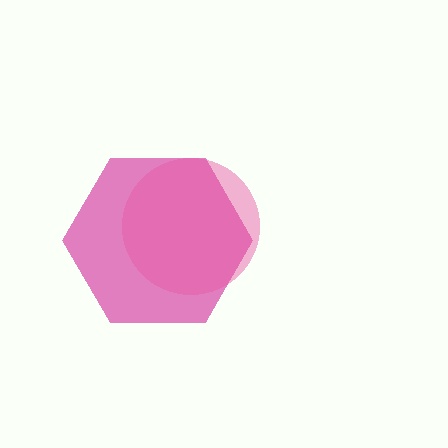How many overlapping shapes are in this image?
There are 2 overlapping shapes in the image.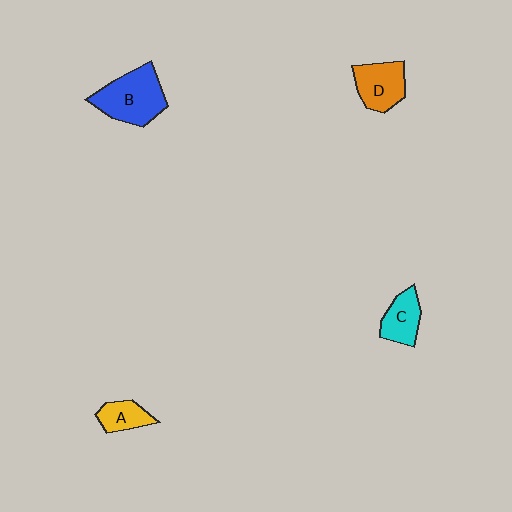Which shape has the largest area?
Shape B (blue).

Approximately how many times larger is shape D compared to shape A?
Approximately 1.5 times.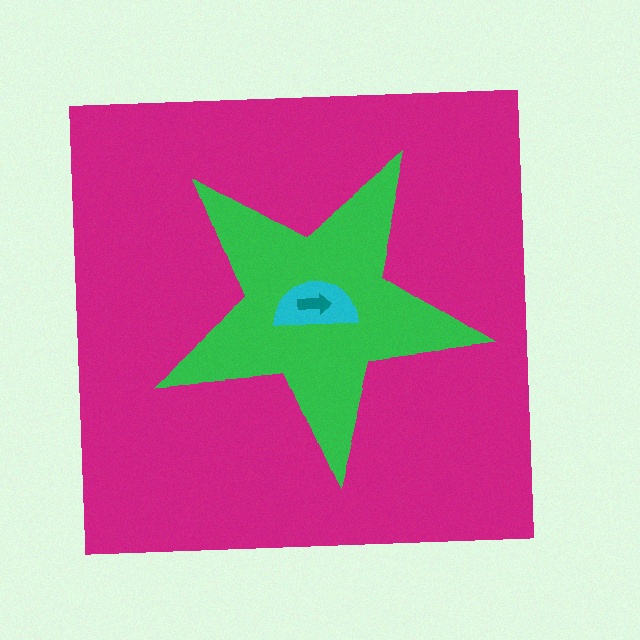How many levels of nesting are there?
4.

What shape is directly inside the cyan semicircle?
The teal arrow.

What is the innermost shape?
The teal arrow.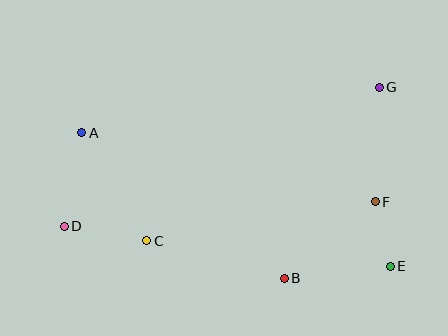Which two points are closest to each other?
Points E and F are closest to each other.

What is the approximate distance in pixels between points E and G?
The distance between E and G is approximately 179 pixels.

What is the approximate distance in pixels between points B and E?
The distance between B and E is approximately 106 pixels.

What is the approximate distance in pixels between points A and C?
The distance between A and C is approximately 126 pixels.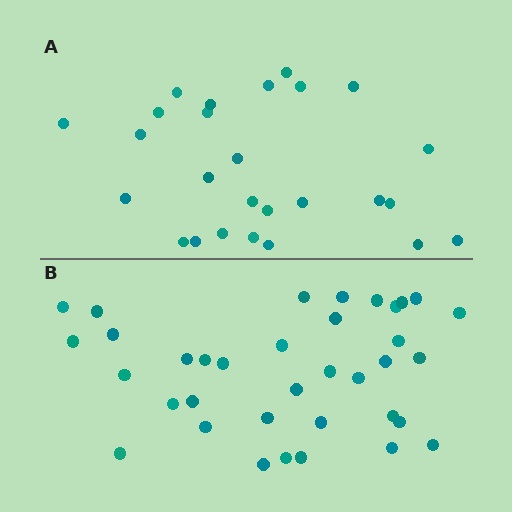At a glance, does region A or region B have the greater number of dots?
Region B (the bottom region) has more dots.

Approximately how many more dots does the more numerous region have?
Region B has roughly 10 or so more dots than region A.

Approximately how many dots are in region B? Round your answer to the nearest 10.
About 40 dots. (The exact count is 36, which rounds to 40.)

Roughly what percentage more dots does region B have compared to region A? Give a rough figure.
About 40% more.